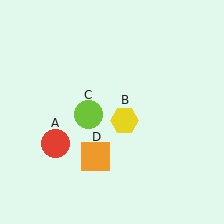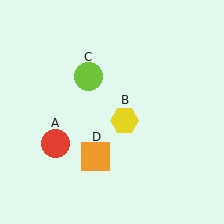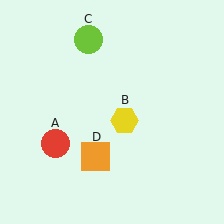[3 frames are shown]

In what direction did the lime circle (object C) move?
The lime circle (object C) moved up.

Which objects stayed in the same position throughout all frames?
Red circle (object A) and yellow hexagon (object B) and orange square (object D) remained stationary.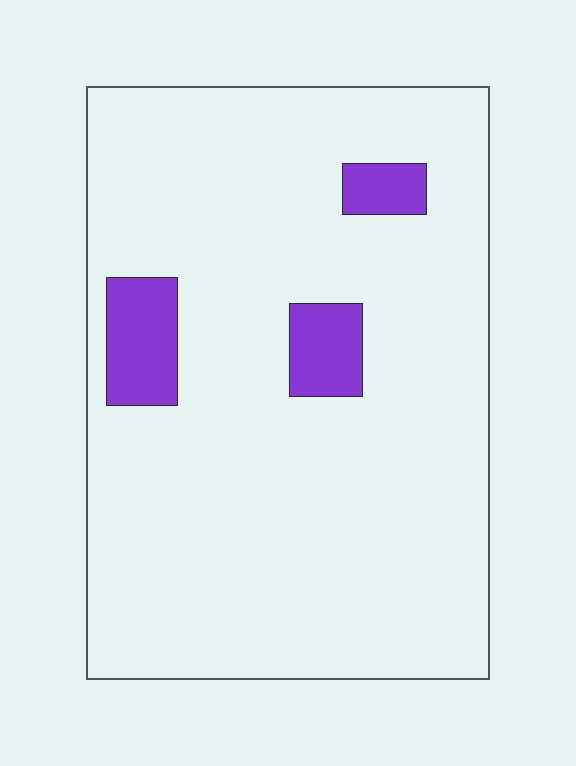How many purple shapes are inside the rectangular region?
3.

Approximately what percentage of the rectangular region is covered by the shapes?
Approximately 10%.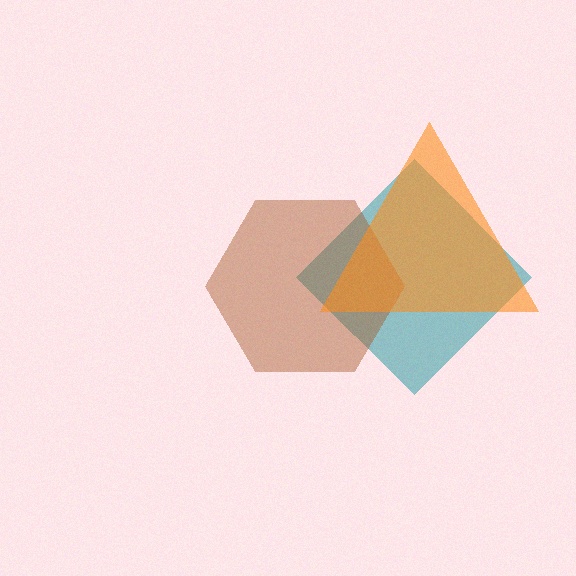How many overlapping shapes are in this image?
There are 3 overlapping shapes in the image.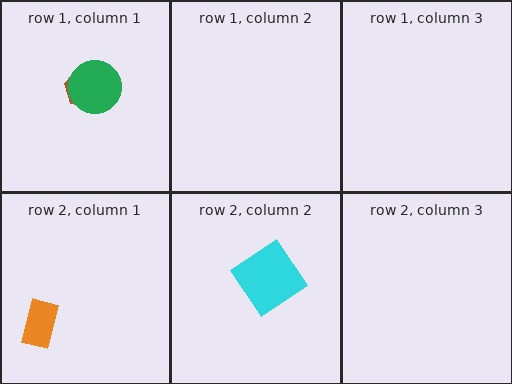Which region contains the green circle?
The row 1, column 1 region.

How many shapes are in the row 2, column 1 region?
1.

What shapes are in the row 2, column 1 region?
The orange rectangle.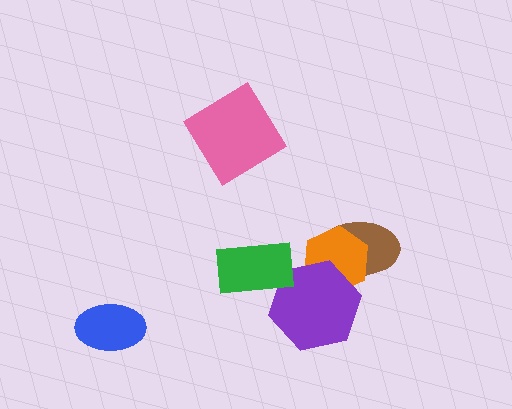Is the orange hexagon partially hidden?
Yes, it is partially covered by another shape.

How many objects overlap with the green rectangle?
1 object overlaps with the green rectangle.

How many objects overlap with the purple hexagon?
3 objects overlap with the purple hexagon.